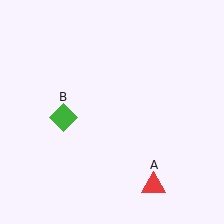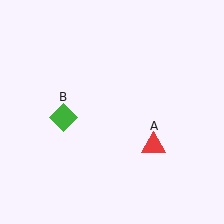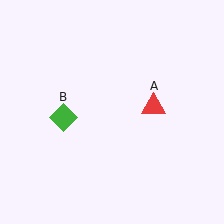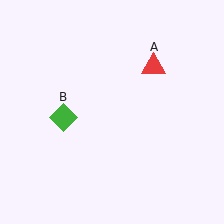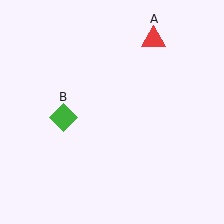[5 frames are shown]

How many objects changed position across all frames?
1 object changed position: red triangle (object A).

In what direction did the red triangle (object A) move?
The red triangle (object A) moved up.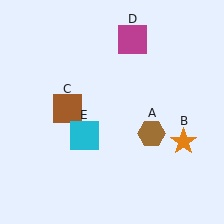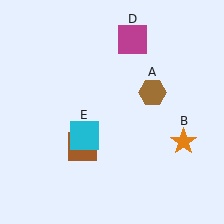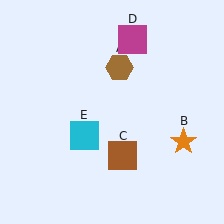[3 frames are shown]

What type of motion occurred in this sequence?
The brown hexagon (object A), brown square (object C) rotated counterclockwise around the center of the scene.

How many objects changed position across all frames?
2 objects changed position: brown hexagon (object A), brown square (object C).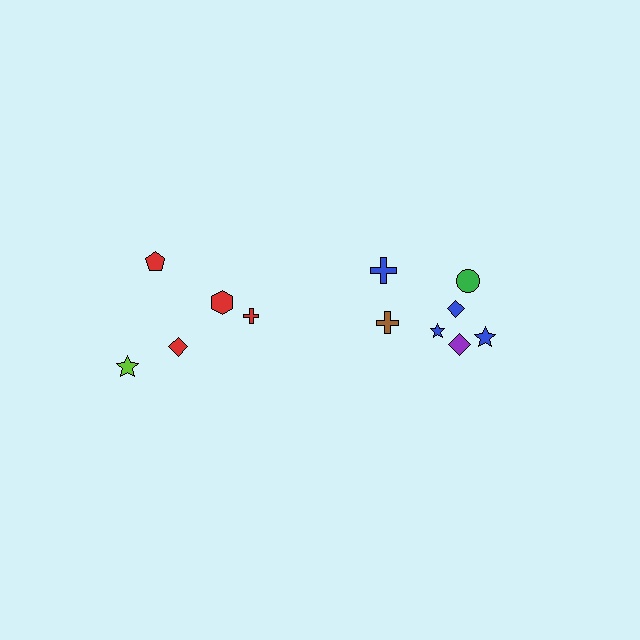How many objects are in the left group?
There are 5 objects.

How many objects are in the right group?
There are 7 objects.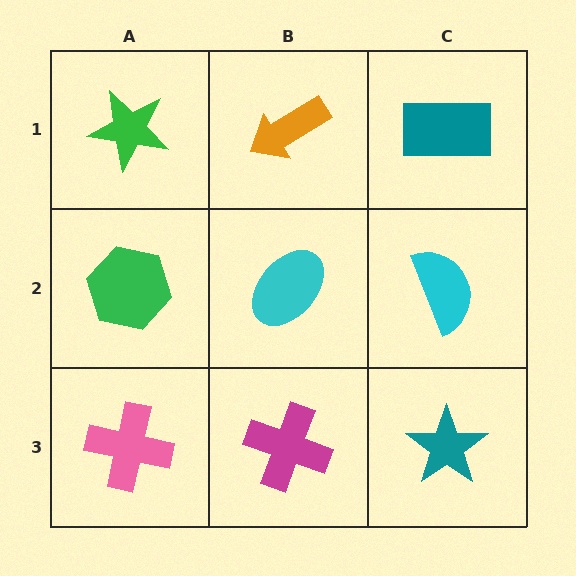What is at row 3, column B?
A magenta cross.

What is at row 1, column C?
A teal rectangle.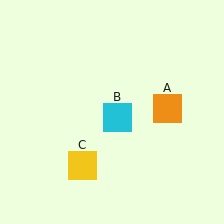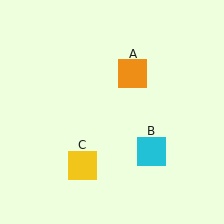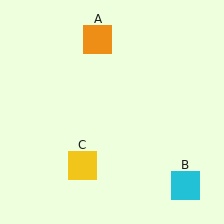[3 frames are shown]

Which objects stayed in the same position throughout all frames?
Yellow square (object C) remained stationary.